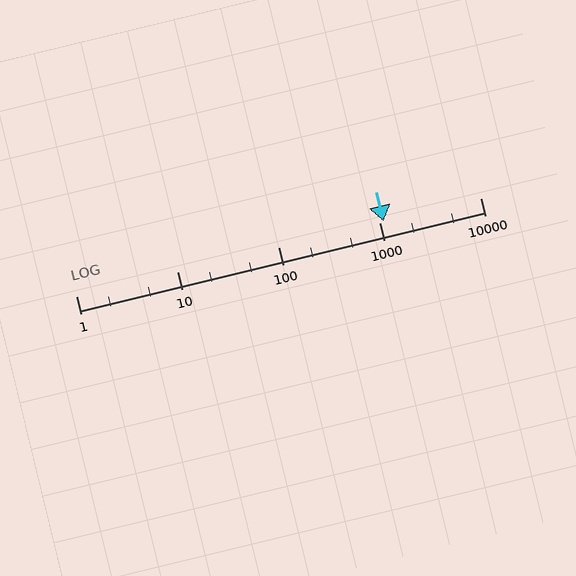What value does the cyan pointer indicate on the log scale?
The pointer indicates approximately 1100.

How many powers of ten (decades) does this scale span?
The scale spans 4 decades, from 1 to 10000.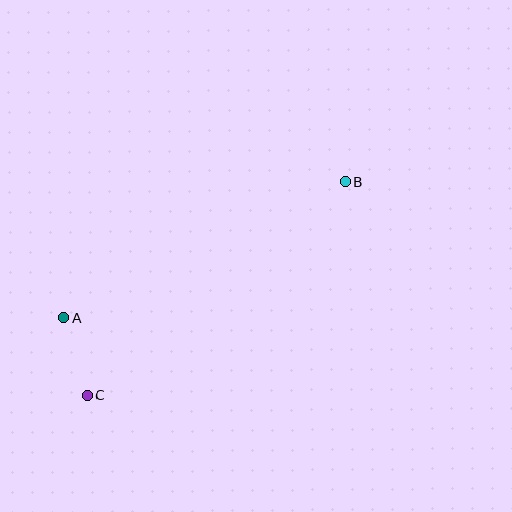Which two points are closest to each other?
Points A and C are closest to each other.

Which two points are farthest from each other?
Points B and C are farthest from each other.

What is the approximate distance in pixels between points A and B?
The distance between A and B is approximately 313 pixels.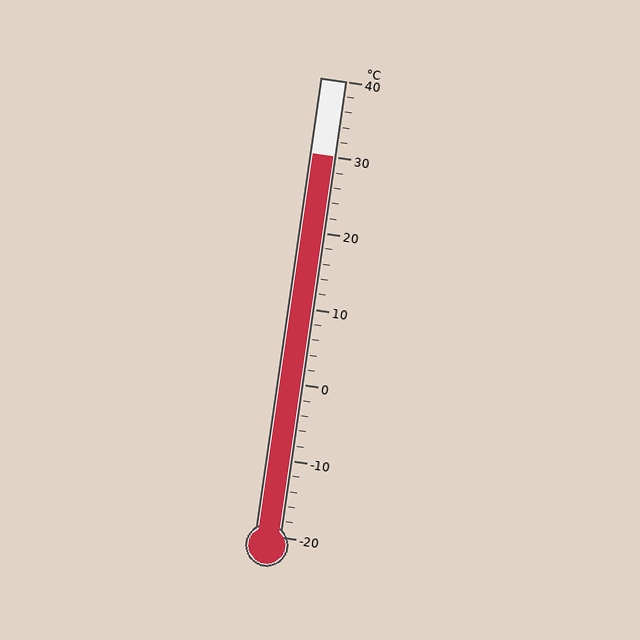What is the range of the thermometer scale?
The thermometer scale ranges from -20°C to 40°C.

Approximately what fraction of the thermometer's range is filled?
The thermometer is filled to approximately 85% of its range.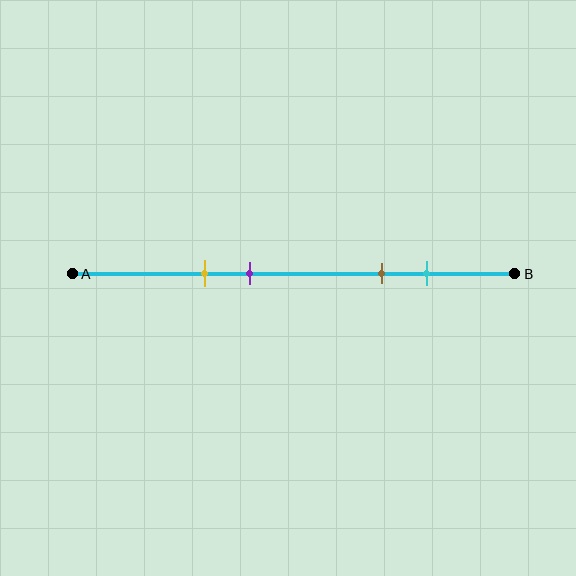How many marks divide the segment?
There are 4 marks dividing the segment.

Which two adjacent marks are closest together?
The yellow and purple marks are the closest adjacent pair.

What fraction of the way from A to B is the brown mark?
The brown mark is approximately 70% (0.7) of the way from A to B.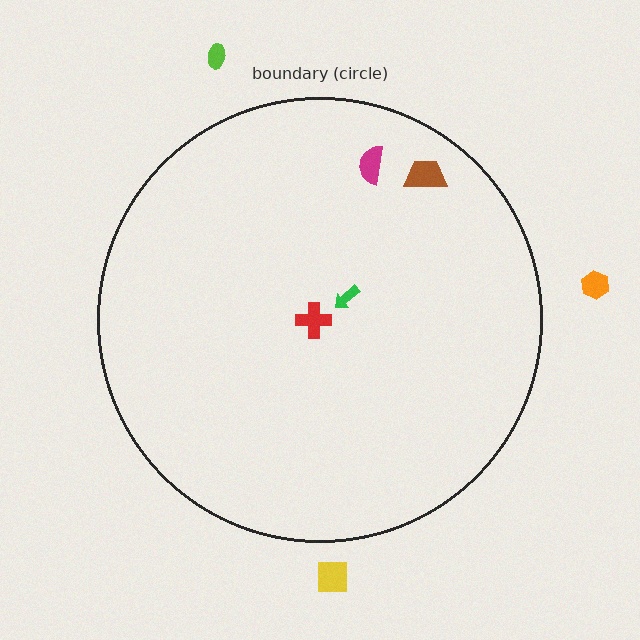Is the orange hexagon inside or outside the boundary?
Outside.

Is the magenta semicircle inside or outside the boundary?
Inside.